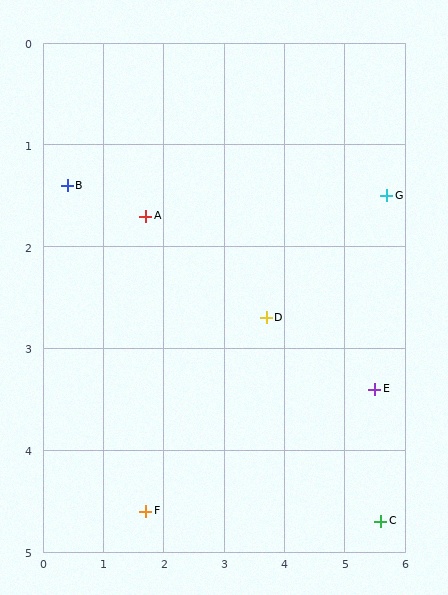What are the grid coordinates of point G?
Point G is at approximately (5.7, 1.5).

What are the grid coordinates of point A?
Point A is at approximately (1.7, 1.7).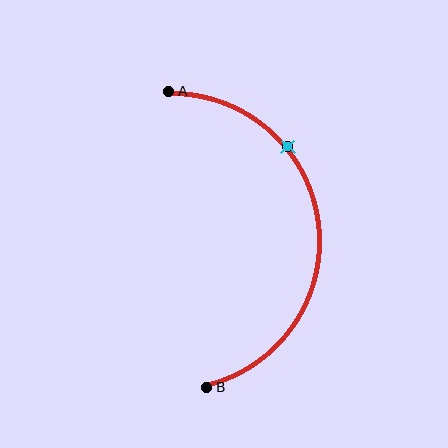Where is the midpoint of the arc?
The arc midpoint is the point on the curve farthest from the straight line joining A and B. It sits to the right of that line.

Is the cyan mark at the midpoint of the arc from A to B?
No. The cyan mark lies on the arc but is closer to endpoint A. The arc midpoint would be at the point on the curve equidistant along the arc from both A and B.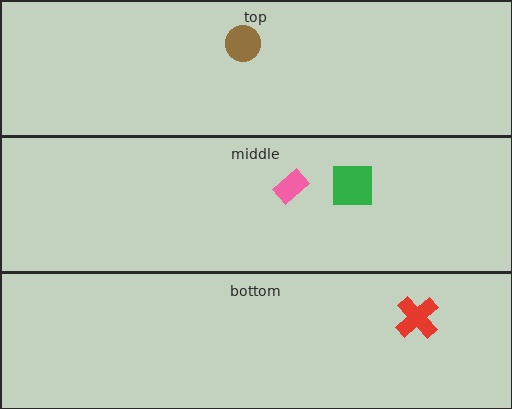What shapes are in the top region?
The brown circle.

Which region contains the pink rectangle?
The middle region.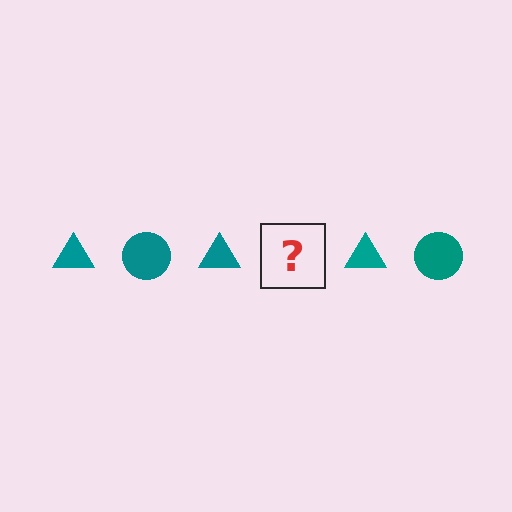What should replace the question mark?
The question mark should be replaced with a teal circle.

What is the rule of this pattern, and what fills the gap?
The rule is that the pattern cycles through triangle, circle shapes in teal. The gap should be filled with a teal circle.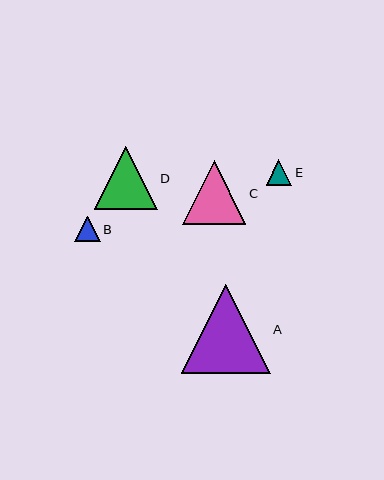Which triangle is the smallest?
Triangle B is the smallest with a size of approximately 25 pixels.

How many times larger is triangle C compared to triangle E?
Triangle C is approximately 2.5 times the size of triangle E.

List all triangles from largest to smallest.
From largest to smallest: A, C, D, E, B.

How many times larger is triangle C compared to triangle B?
Triangle C is approximately 2.5 times the size of triangle B.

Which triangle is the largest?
Triangle A is the largest with a size of approximately 89 pixels.